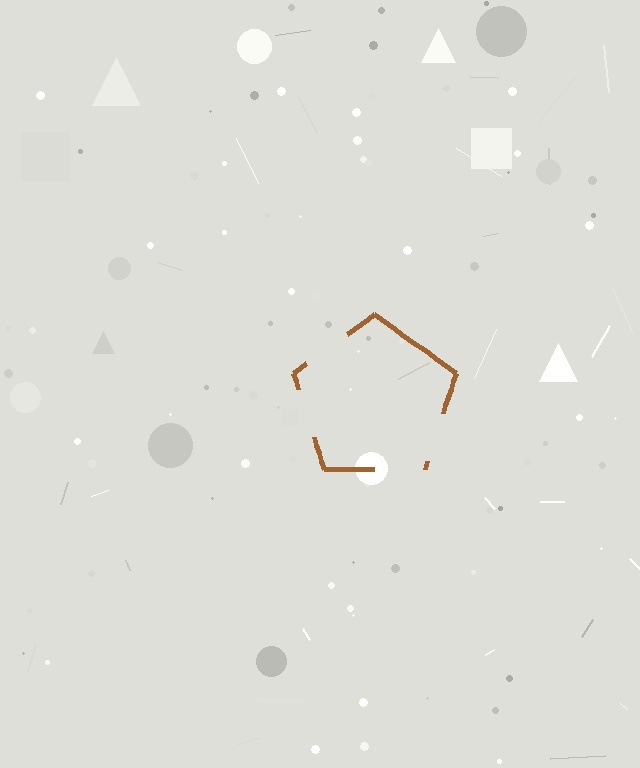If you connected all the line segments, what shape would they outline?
They would outline a pentagon.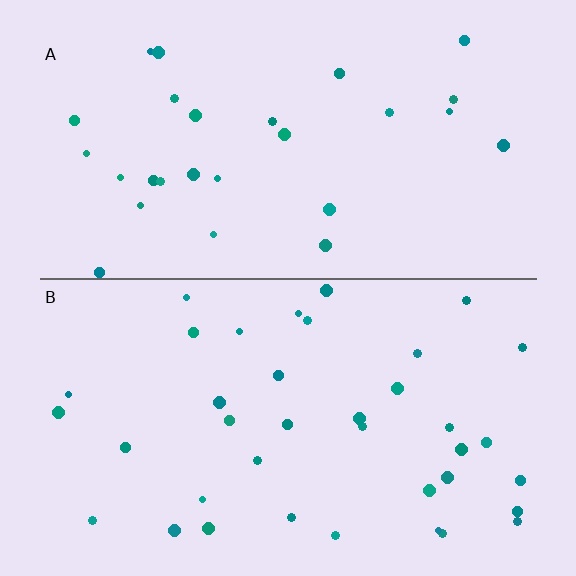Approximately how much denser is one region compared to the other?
Approximately 1.4× — region B over region A.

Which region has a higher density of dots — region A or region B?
B (the bottom).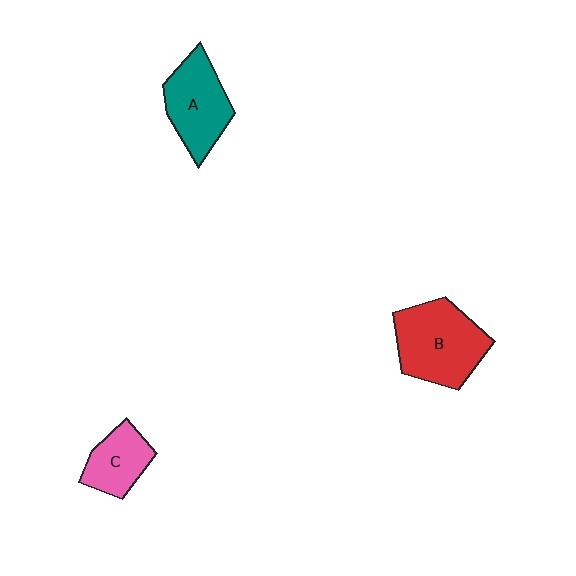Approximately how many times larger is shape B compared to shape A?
Approximately 1.3 times.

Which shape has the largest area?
Shape B (red).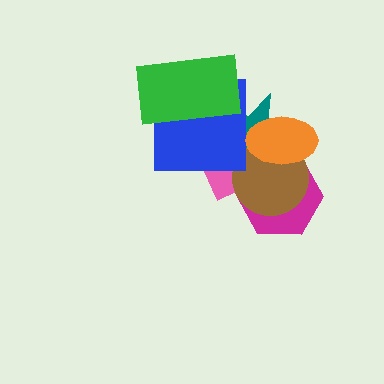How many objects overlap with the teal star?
6 objects overlap with the teal star.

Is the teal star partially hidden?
Yes, it is partially covered by another shape.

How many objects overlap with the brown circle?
4 objects overlap with the brown circle.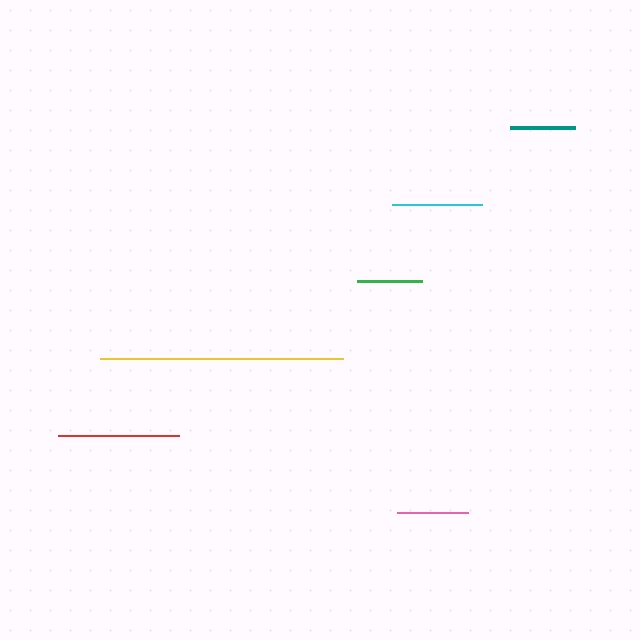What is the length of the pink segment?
The pink segment is approximately 71 pixels long.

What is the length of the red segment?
The red segment is approximately 120 pixels long.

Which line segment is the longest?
The yellow line is the longest at approximately 243 pixels.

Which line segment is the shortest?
The teal line is the shortest at approximately 64 pixels.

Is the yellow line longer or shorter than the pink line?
The yellow line is longer than the pink line.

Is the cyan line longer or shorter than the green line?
The cyan line is longer than the green line.